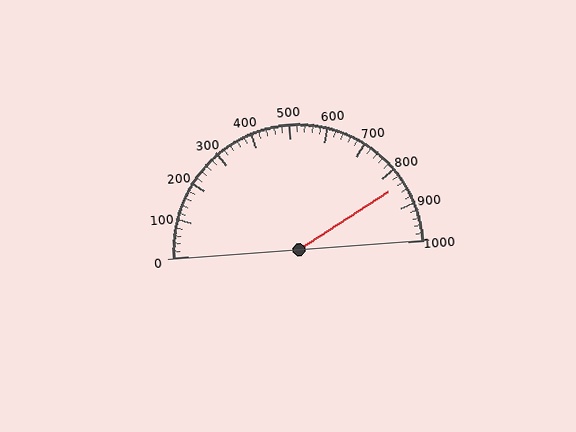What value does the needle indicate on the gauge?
The needle indicates approximately 840.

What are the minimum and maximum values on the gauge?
The gauge ranges from 0 to 1000.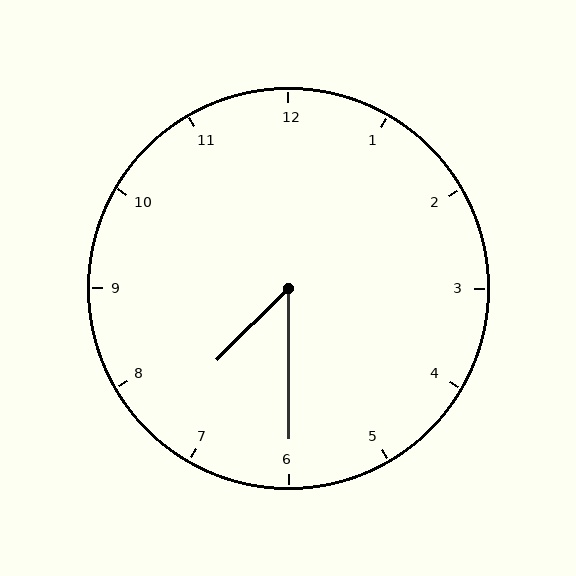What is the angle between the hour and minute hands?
Approximately 45 degrees.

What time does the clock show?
7:30.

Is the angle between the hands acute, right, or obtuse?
It is acute.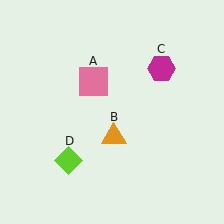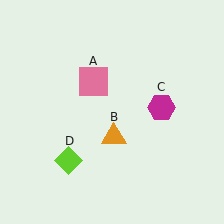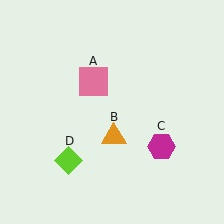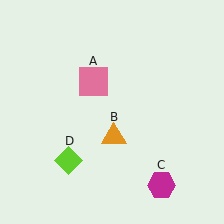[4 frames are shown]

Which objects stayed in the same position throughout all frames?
Pink square (object A) and orange triangle (object B) and lime diamond (object D) remained stationary.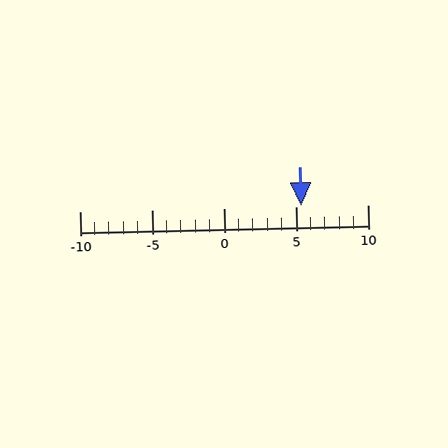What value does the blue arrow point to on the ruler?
The blue arrow points to approximately 5.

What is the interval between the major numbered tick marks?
The major tick marks are spaced 5 units apart.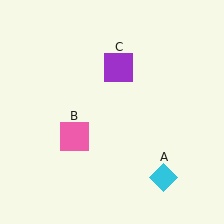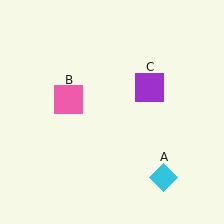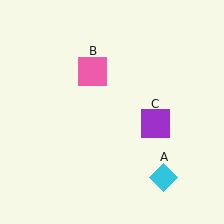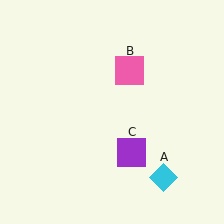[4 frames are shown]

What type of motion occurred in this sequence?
The pink square (object B), purple square (object C) rotated clockwise around the center of the scene.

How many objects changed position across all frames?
2 objects changed position: pink square (object B), purple square (object C).